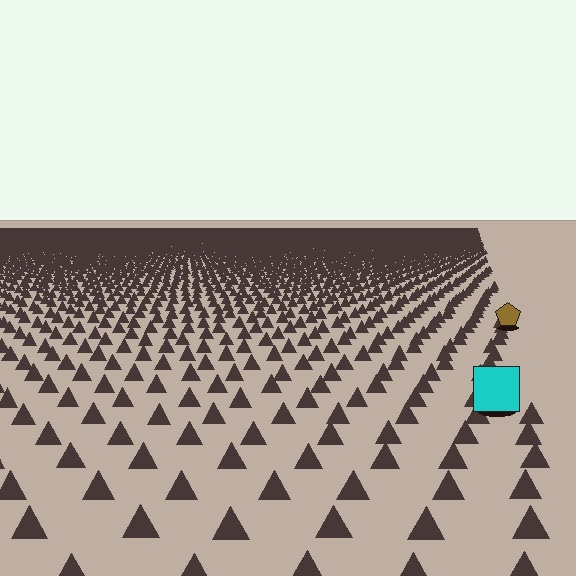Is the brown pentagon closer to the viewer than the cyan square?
No. The cyan square is closer — you can tell from the texture gradient: the ground texture is coarser near it.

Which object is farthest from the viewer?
The brown pentagon is farthest from the viewer. It appears smaller and the ground texture around it is denser.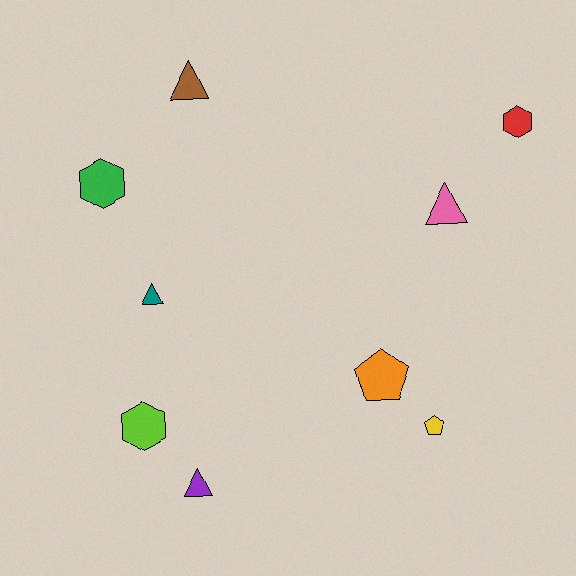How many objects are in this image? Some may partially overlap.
There are 9 objects.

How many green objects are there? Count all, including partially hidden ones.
There is 1 green object.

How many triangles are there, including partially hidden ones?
There are 4 triangles.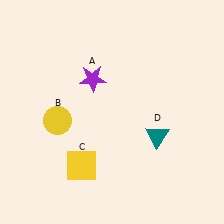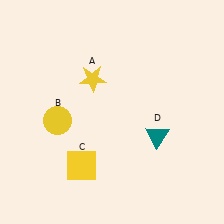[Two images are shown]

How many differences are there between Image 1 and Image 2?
There is 1 difference between the two images.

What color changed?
The star (A) changed from purple in Image 1 to yellow in Image 2.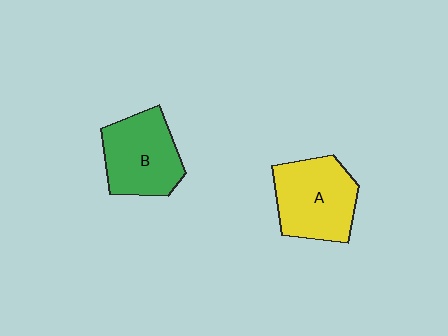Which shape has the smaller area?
Shape B (green).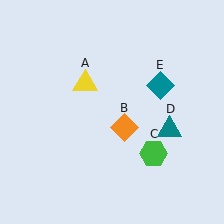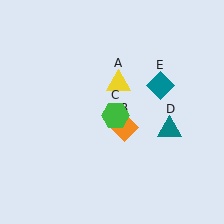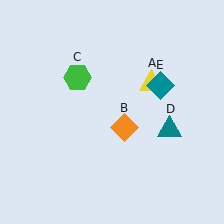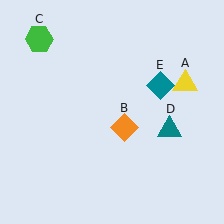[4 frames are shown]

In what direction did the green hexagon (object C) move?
The green hexagon (object C) moved up and to the left.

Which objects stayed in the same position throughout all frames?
Orange diamond (object B) and teal triangle (object D) and teal diamond (object E) remained stationary.